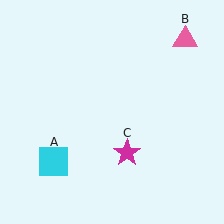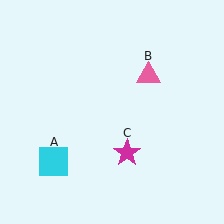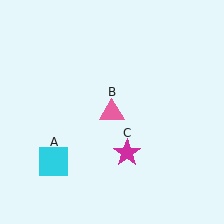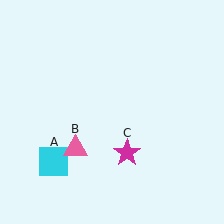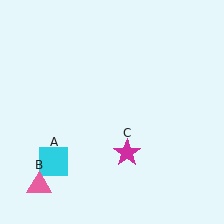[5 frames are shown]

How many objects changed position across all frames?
1 object changed position: pink triangle (object B).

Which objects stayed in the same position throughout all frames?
Cyan square (object A) and magenta star (object C) remained stationary.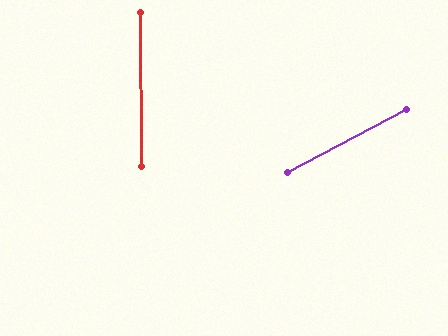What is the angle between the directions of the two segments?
Approximately 62 degrees.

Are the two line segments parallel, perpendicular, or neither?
Neither parallel nor perpendicular — they differ by about 62°.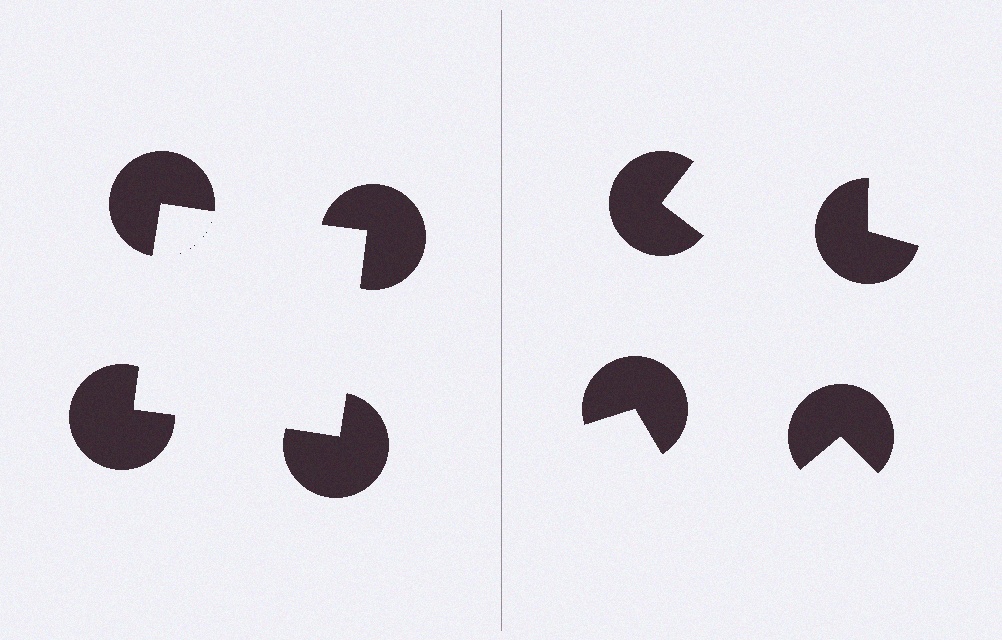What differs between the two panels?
The pac-man discs are positioned identically on both sides; only the wedge orientations differ. On the left they align to a square; on the right they are misaligned.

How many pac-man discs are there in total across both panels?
8 — 4 on each side.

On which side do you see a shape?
An illusory square appears on the left side. On the right side the wedge cuts are rotated, so no coherent shape forms.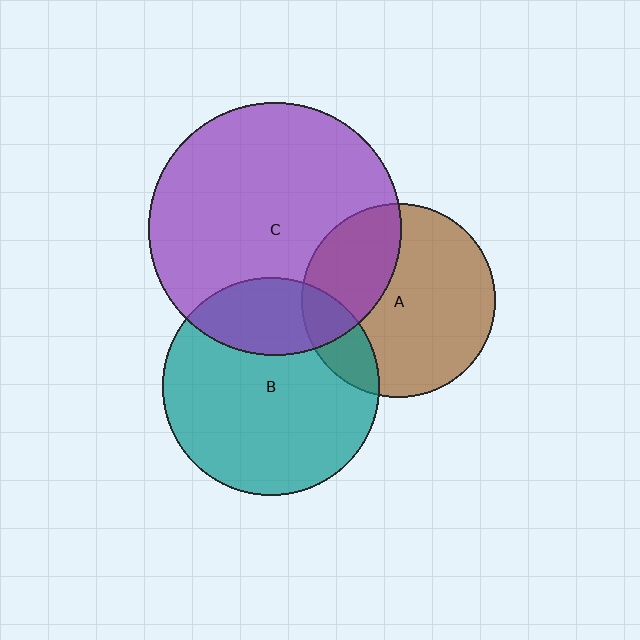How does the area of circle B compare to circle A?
Approximately 1.3 times.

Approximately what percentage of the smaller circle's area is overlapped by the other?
Approximately 25%.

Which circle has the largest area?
Circle C (purple).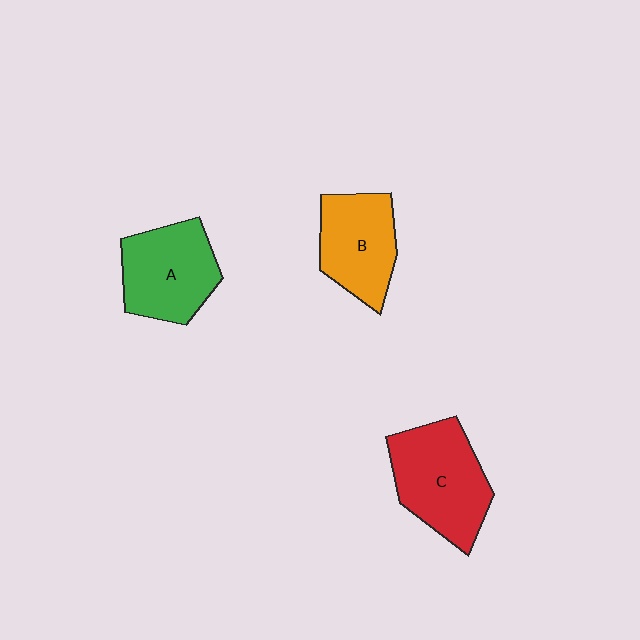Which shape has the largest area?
Shape C (red).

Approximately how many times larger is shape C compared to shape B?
Approximately 1.3 times.